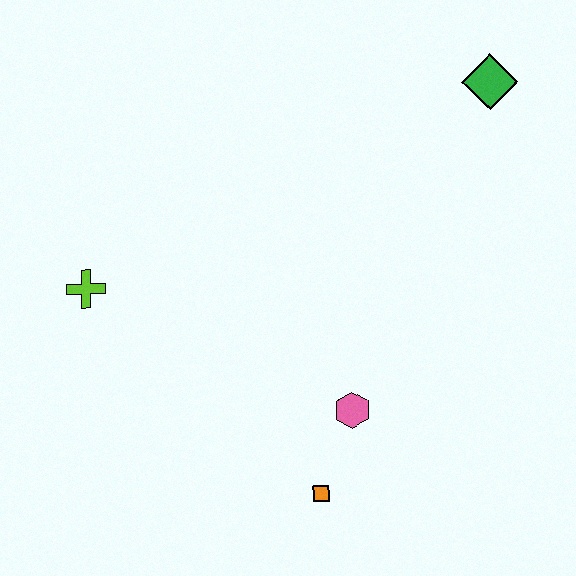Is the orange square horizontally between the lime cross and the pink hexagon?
Yes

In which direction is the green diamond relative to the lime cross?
The green diamond is to the right of the lime cross.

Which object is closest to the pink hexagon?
The orange square is closest to the pink hexagon.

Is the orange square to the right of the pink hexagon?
No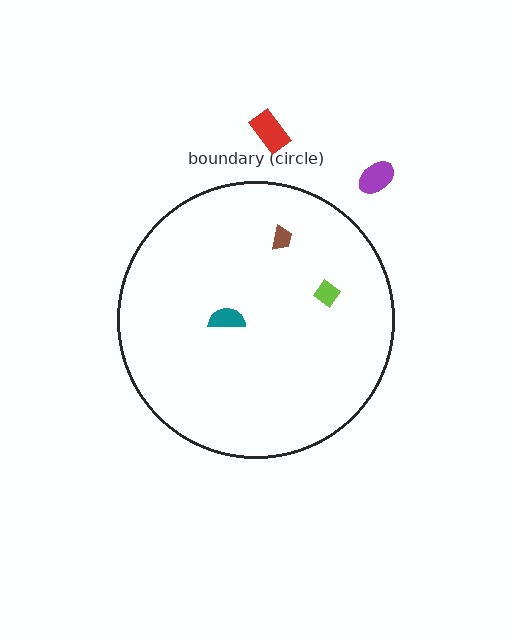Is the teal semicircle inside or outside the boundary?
Inside.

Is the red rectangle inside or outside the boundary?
Outside.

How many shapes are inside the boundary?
3 inside, 2 outside.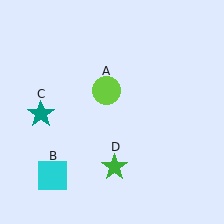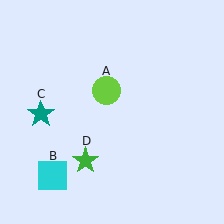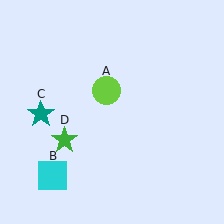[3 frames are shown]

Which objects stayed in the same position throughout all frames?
Lime circle (object A) and cyan square (object B) and teal star (object C) remained stationary.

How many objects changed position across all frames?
1 object changed position: green star (object D).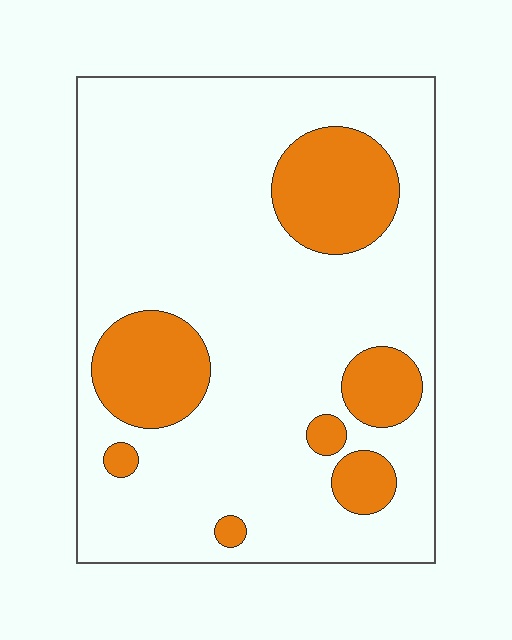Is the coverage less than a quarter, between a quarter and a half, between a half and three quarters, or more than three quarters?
Less than a quarter.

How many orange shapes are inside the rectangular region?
7.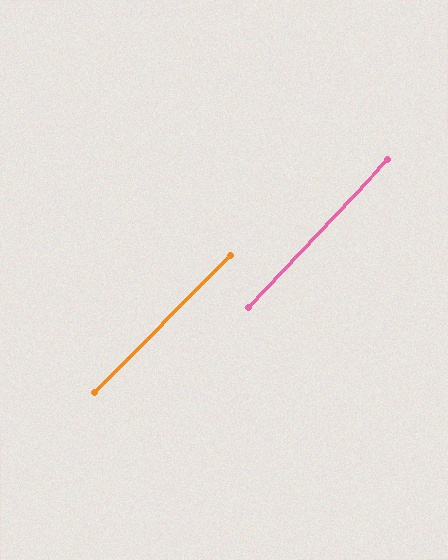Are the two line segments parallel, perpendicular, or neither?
Parallel — their directions differ by only 1.1°.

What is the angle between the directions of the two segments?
Approximately 1 degree.